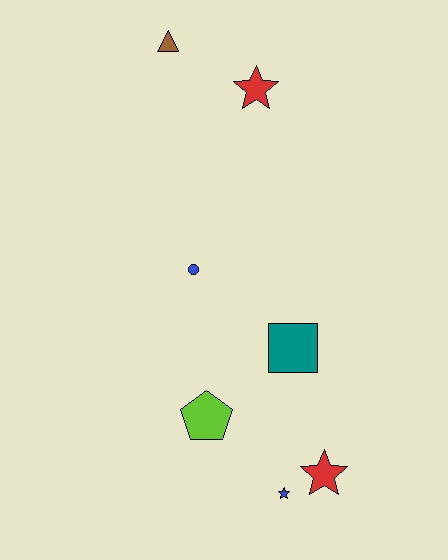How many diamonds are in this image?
There are no diamonds.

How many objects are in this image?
There are 7 objects.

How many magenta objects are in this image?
There are no magenta objects.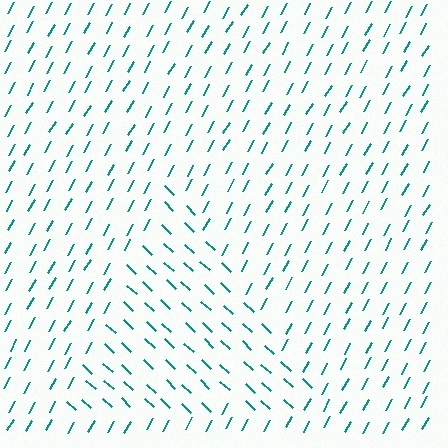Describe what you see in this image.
The image is filled with small teal line segments. A triangle region in the image has lines oriented differently from the surrounding lines, creating a visible texture boundary.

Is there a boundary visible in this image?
Yes, there is a texture boundary formed by a change in line orientation.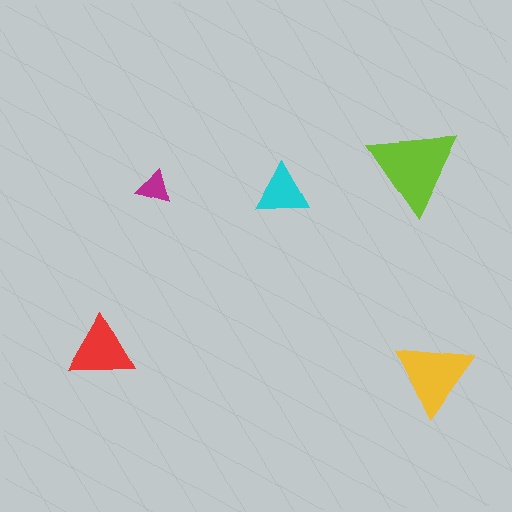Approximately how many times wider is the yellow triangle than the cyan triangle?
About 1.5 times wider.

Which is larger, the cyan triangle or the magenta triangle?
The cyan one.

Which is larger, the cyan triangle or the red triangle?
The red one.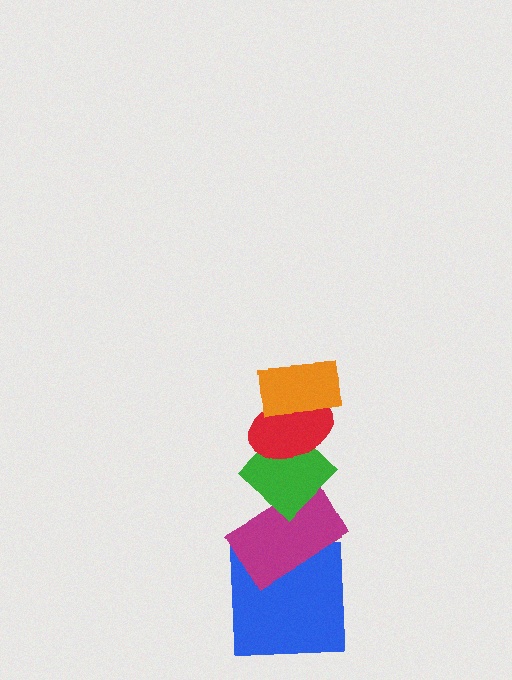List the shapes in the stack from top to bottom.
From top to bottom: the orange rectangle, the red ellipse, the green diamond, the magenta rectangle, the blue square.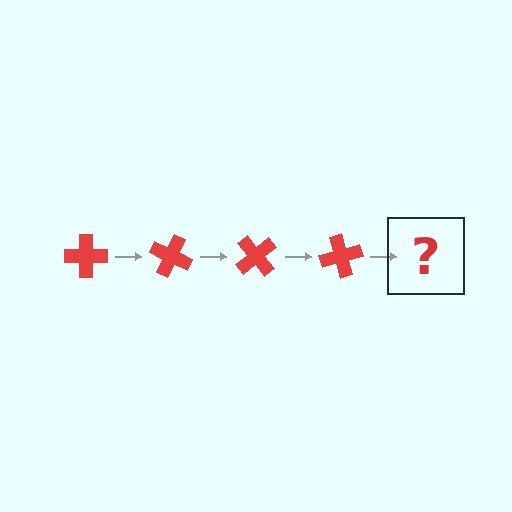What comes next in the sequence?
The next element should be a red cross rotated 100 degrees.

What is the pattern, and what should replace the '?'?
The pattern is that the cross rotates 25 degrees each step. The '?' should be a red cross rotated 100 degrees.